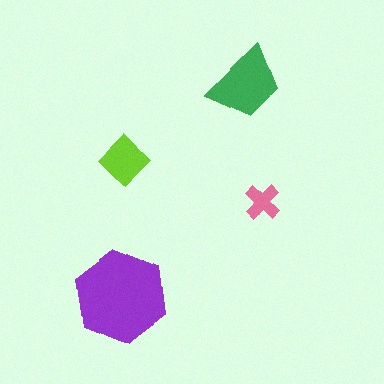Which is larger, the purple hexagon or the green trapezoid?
The purple hexagon.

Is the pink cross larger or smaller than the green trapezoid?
Smaller.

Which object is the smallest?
The pink cross.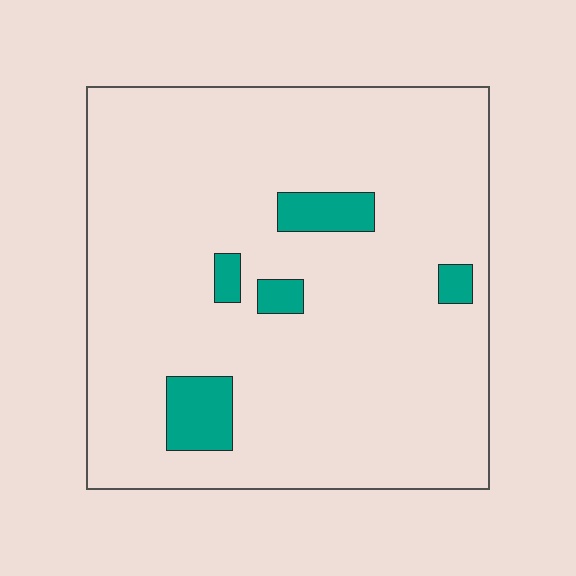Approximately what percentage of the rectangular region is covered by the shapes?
Approximately 10%.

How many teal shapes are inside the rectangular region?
5.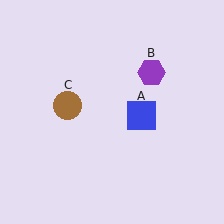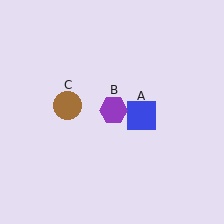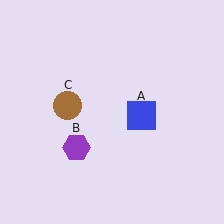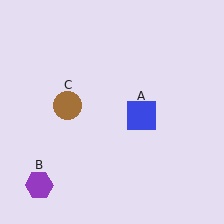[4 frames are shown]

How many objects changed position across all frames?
1 object changed position: purple hexagon (object B).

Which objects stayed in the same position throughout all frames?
Blue square (object A) and brown circle (object C) remained stationary.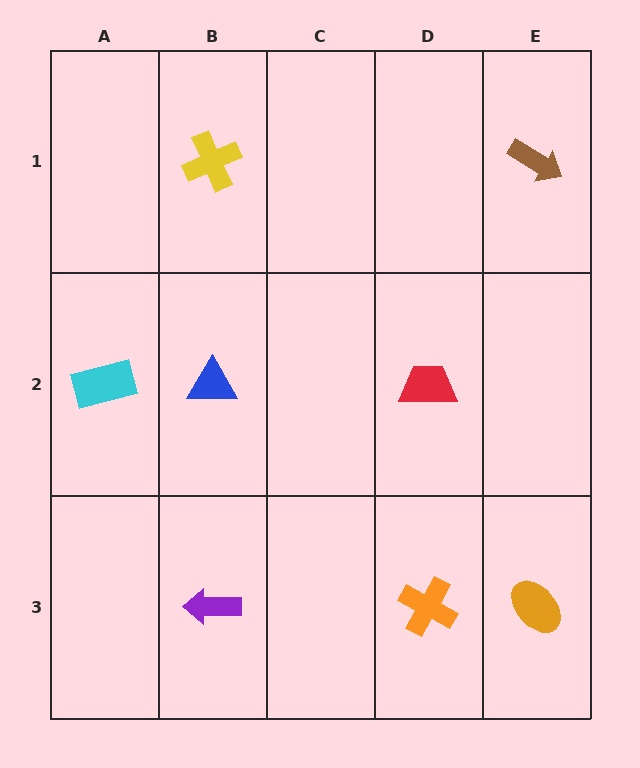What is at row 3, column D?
An orange cross.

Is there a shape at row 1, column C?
No, that cell is empty.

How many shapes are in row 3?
3 shapes.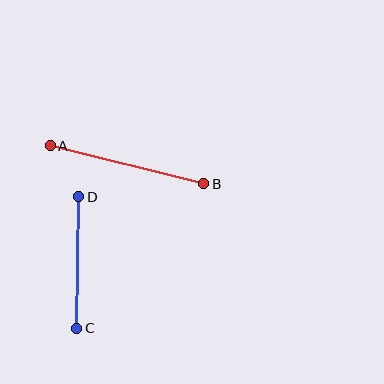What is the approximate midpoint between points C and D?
The midpoint is at approximately (78, 263) pixels.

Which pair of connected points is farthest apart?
Points A and B are farthest apart.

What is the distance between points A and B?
The distance is approximately 158 pixels.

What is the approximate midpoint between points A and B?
The midpoint is at approximately (127, 165) pixels.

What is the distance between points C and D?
The distance is approximately 131 pixels.